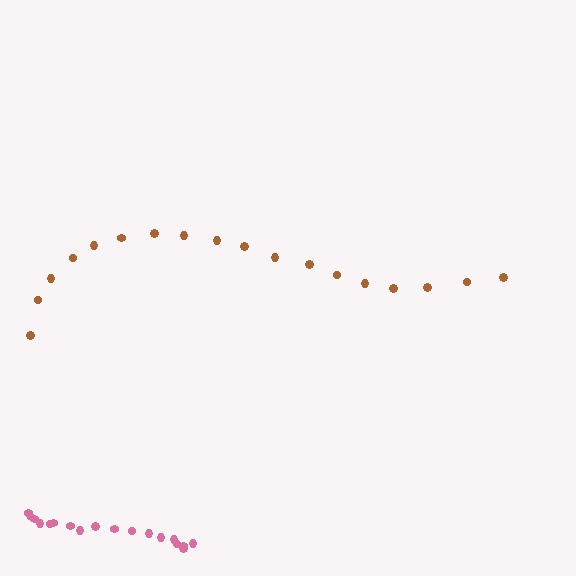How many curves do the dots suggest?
There are 2 distinct paths.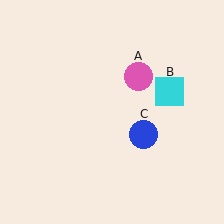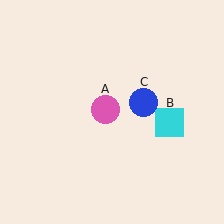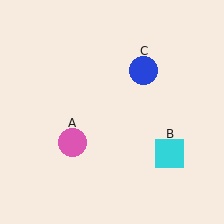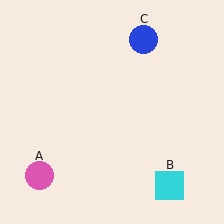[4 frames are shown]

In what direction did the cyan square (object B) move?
The cyan square (object B) moved down.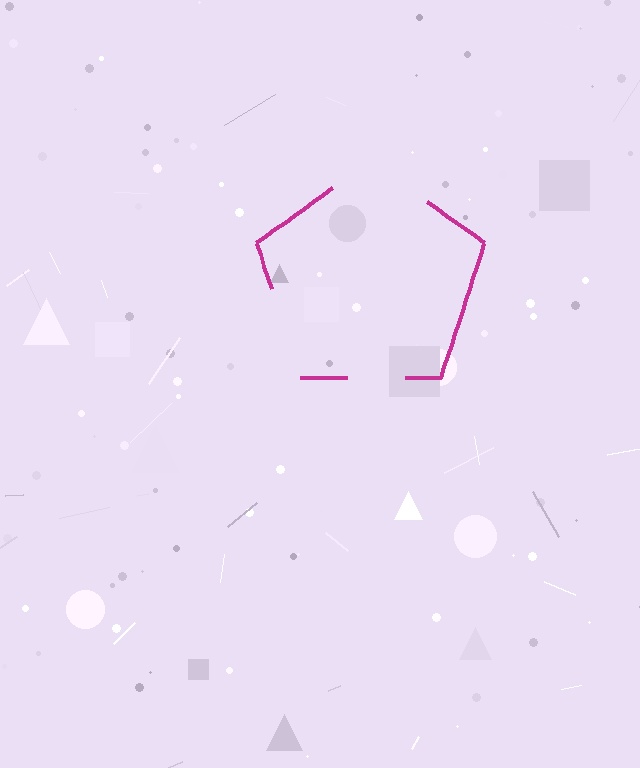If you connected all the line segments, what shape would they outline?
They would outline a pentagon.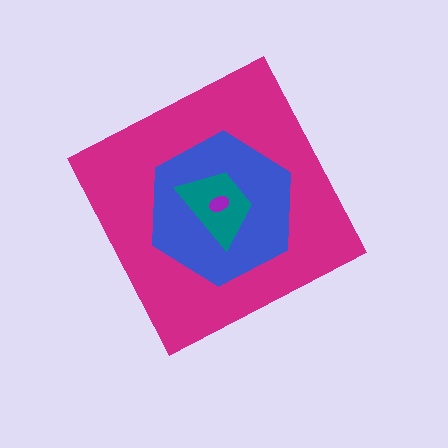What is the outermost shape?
The magenta diamond.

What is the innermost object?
The purple ellipse.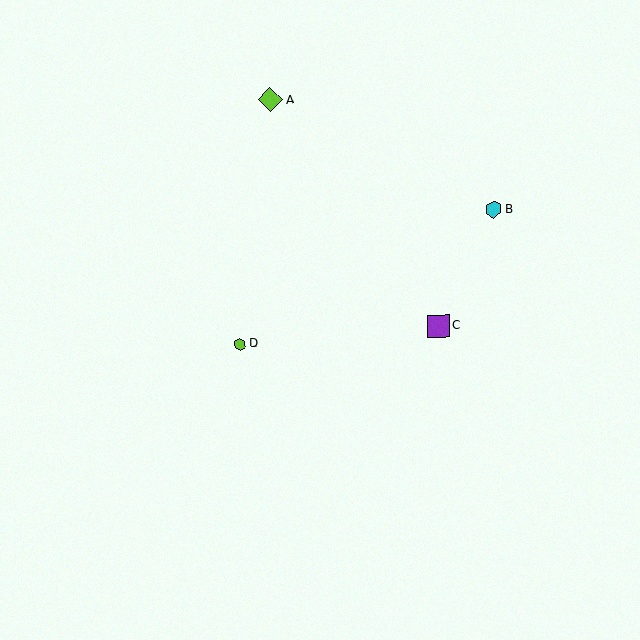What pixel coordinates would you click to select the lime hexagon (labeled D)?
Click at (240, 344) to select the lime hexagon D.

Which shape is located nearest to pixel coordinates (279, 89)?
The lime diamond (labeled A) at (270, 100) is nearest to that location.